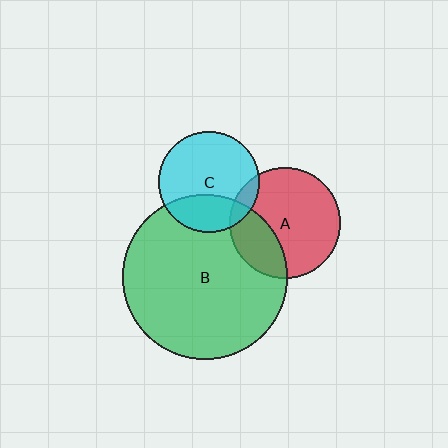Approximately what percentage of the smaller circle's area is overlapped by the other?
Approximately 10%.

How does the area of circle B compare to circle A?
Approximately 2.2 times.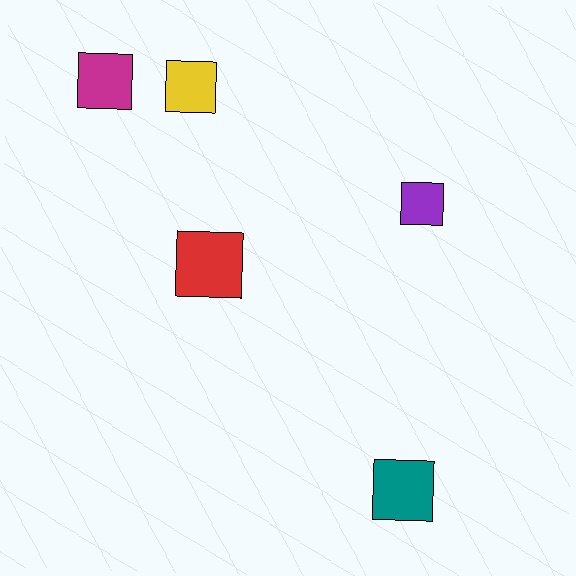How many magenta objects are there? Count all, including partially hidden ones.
There is 1 magenta object.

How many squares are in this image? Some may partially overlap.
There are 5 squares.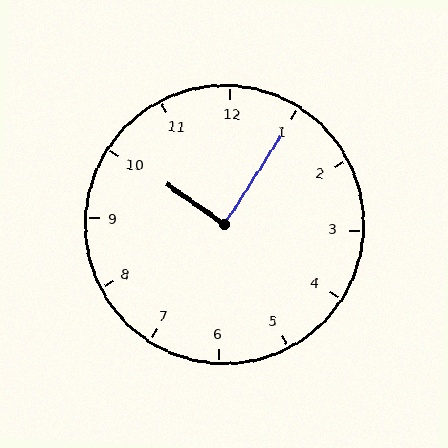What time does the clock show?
10:05.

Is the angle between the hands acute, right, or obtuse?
It is right.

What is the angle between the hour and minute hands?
Approximately 88 degrees.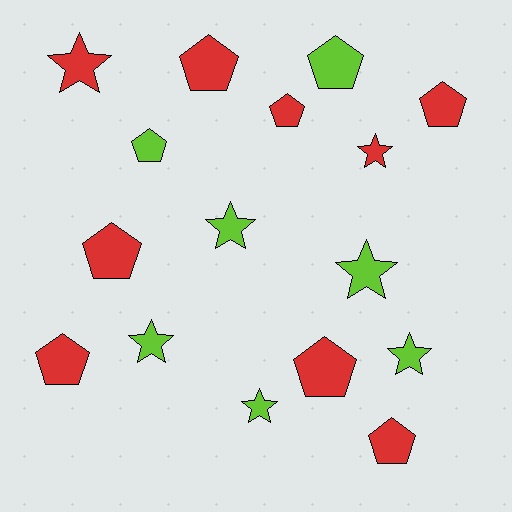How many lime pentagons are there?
There are 2 lime pentagons.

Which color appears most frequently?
Red, with 9 objects.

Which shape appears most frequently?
Pentagon, with 9 objects.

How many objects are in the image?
There are 16 objects.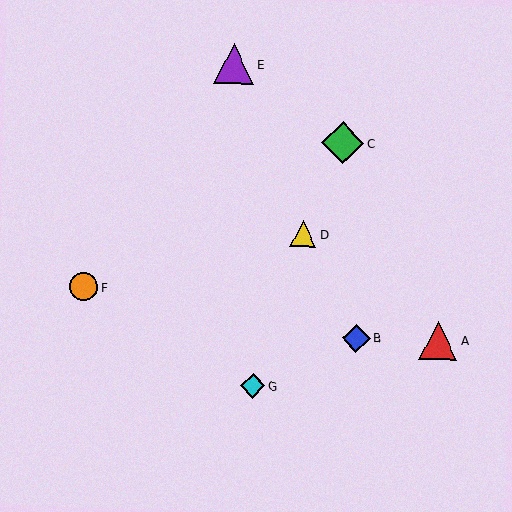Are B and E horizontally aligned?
No, B is at y≈338 and E is at y≈64.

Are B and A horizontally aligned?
Yes, both are at y≈338.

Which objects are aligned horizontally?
Objects A, B are aligned horizontally.